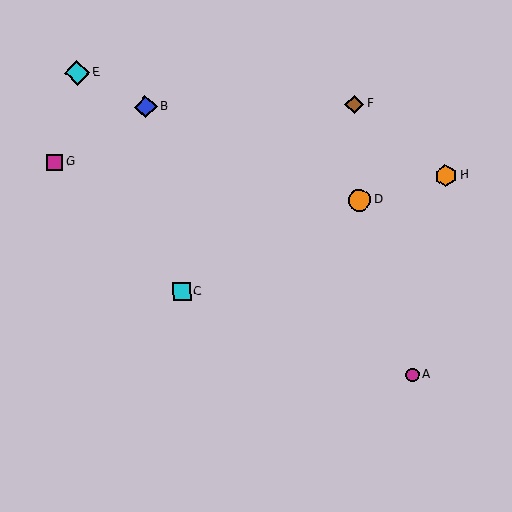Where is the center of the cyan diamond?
The center of the cyan diamond is at (77, 73).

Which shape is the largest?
The cyan diamond (labeled E) is the largest.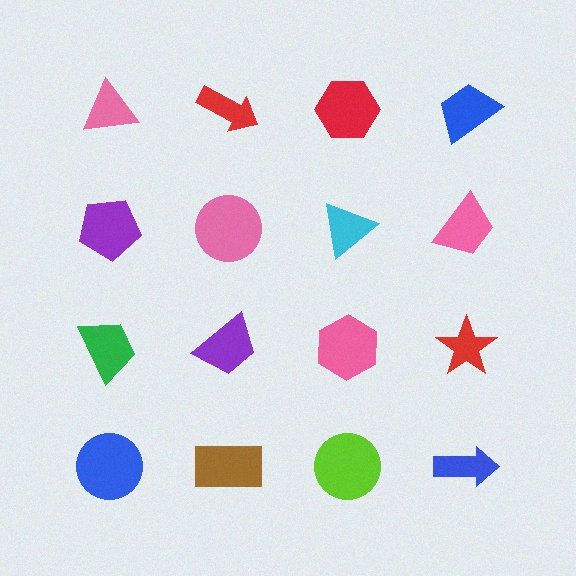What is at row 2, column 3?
A cyan triangle.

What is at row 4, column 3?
A lime circle.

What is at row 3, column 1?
A green trapezoid.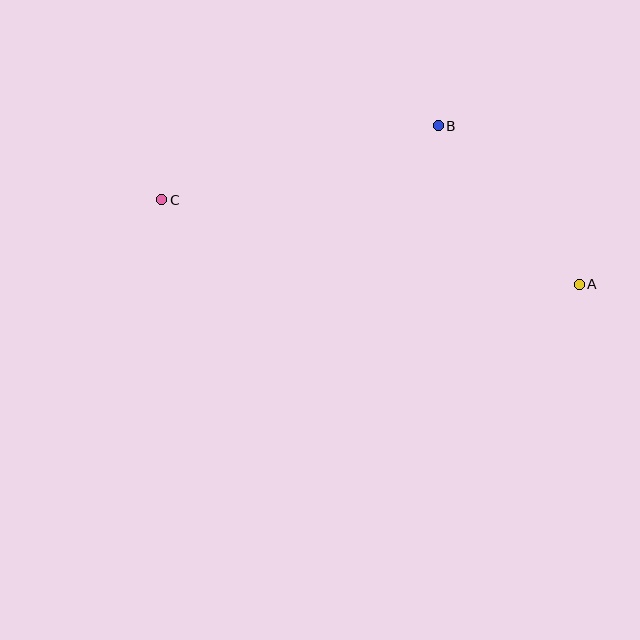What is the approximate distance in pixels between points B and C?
The distance between B and C is approximately 286 pixels.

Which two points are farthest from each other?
Points A and C are farthest from each other.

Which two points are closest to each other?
Points A and B are closest to each other.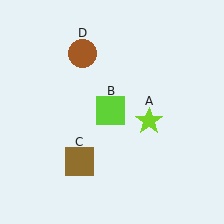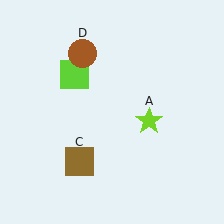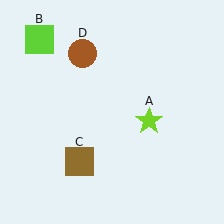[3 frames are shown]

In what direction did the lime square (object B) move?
The lime square (object B) moved up and to the left.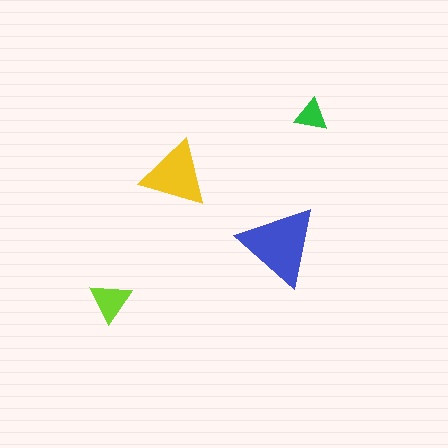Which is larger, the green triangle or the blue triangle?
The blue one.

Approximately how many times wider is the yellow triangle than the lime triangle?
About 1.5 times wider.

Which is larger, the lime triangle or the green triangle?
The lime one.